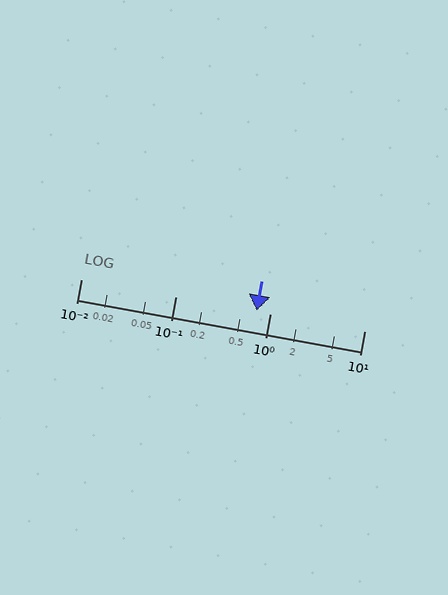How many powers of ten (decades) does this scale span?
The scale spans 3 decades, from 0.01 to 10.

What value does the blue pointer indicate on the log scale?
The pointer indicates approximately 0.73.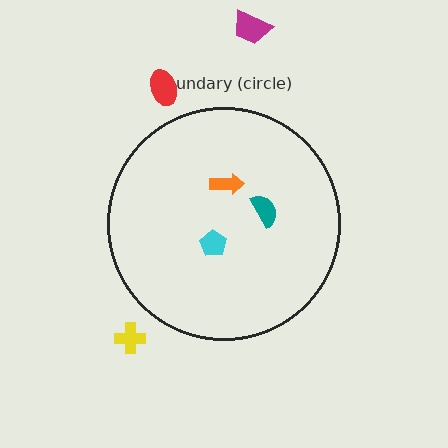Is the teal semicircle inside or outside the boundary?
Inside.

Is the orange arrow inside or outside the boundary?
Inside.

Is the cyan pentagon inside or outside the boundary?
Inside.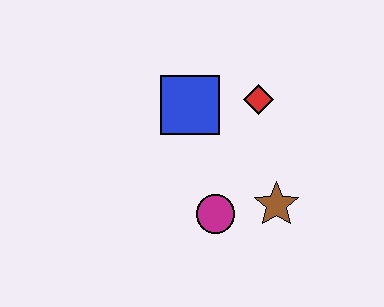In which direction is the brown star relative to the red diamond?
The brown star is below the red diamond.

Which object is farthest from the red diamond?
The magenta circle is farthest from the red diamond.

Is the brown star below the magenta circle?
No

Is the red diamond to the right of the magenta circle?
Yes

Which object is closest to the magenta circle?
The brown star is closest to the magenta circle.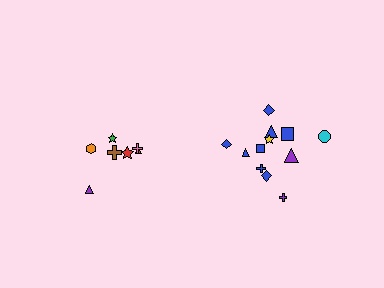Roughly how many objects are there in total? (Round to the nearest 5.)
Roughly 20 objects in total.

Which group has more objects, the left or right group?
The right group.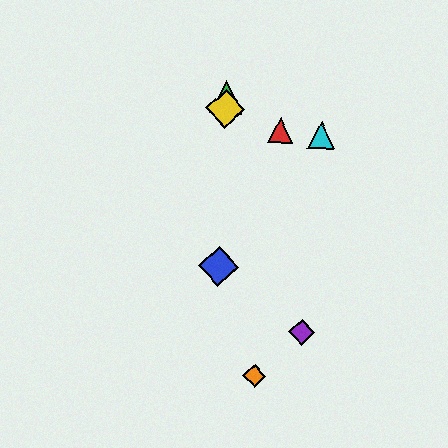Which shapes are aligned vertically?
The blue diamond, the green triangle, the yellow diamond are aligned vertically.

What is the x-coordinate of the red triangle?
The red triangle is at x≈280.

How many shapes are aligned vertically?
3 shapes (the blue diamond, the green triangle, the yellow diamond) are aligned vertically.